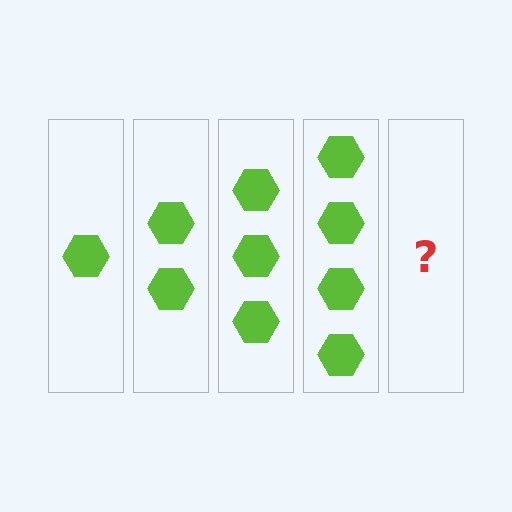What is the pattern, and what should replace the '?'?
The pattern is that each step adds one more hexagon. The '?' should be 5 hexagons.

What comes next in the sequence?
The next element should be 5 hexagons.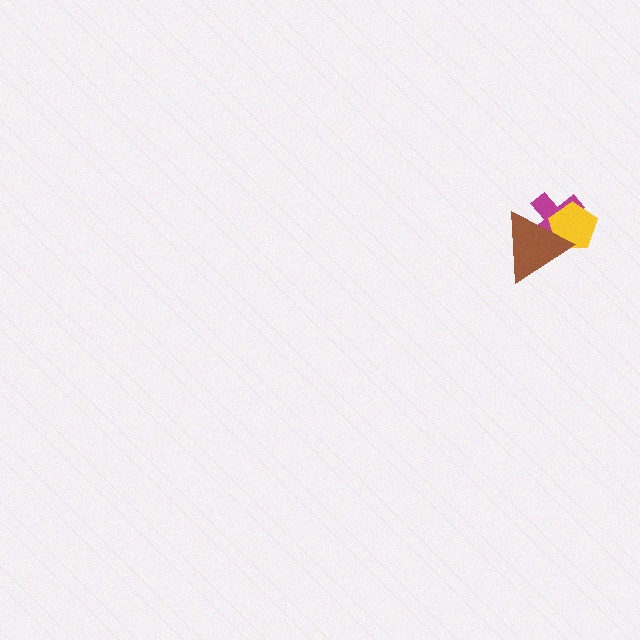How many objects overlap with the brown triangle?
2 objects overlap with the brown triangle.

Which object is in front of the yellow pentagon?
The brown triangle is in front of the yellow pentagon.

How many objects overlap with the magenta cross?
2 objects overlap with the magenta cross.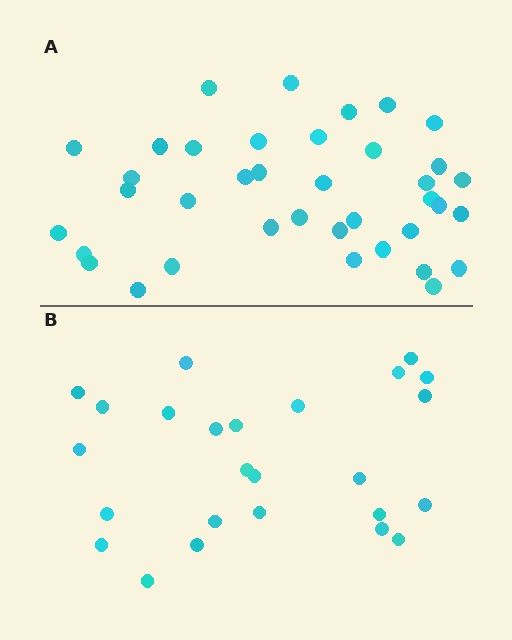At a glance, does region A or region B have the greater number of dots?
Region A (the top region) has more dots.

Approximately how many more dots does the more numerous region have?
Region A has approximately 15 more dots than region B.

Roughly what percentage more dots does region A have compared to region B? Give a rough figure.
About 50% more.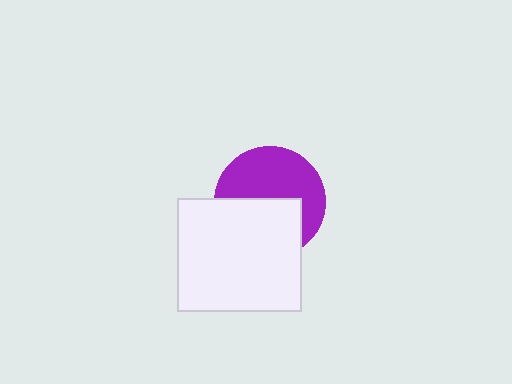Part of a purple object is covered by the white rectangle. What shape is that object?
It is a circle.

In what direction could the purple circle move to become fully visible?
The purple circle could move up. That would shift it out from behind the white rectangle entirely.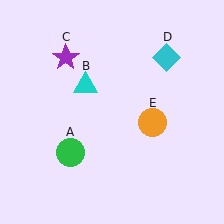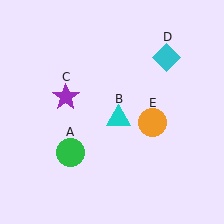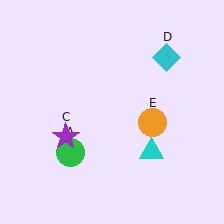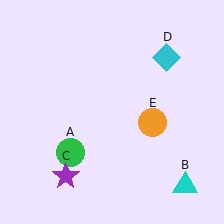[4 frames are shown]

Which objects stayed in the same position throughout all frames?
Green circle (object A) and cyan diamond (object D) and orange circle (object E) remained stationary.